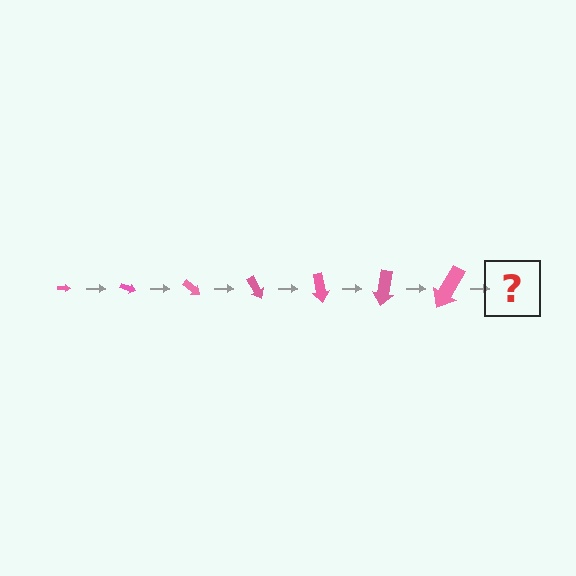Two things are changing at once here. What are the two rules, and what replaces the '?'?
The two rules are that the arrow grows larger each step and it rotates 20 degrees each step. The '?' should be an arrow, larger than the previous one and rotated 140 degrees from the start.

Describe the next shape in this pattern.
It should be an arrow, larger than the previous one and rotated 140 degrees from the start.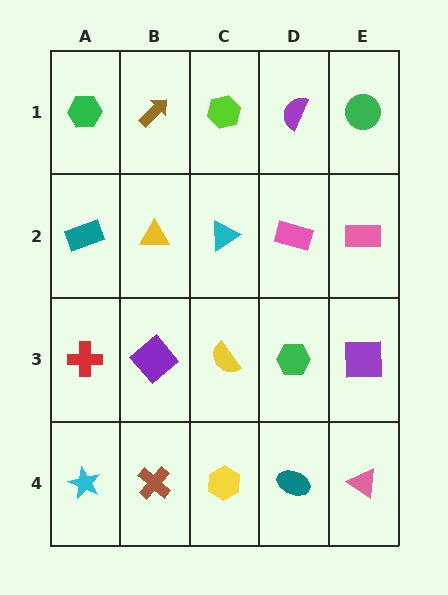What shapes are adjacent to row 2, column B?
A brown arrow (row 1, column B), a purple diamond (row 3, column B), a teal rectangle (row 2, column A), a cyan triangle (row 2, column C).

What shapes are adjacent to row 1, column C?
A cyan triangle (row 2, column C), a brown arrow (row 1, column B), a purple semicircle (row 1, column D).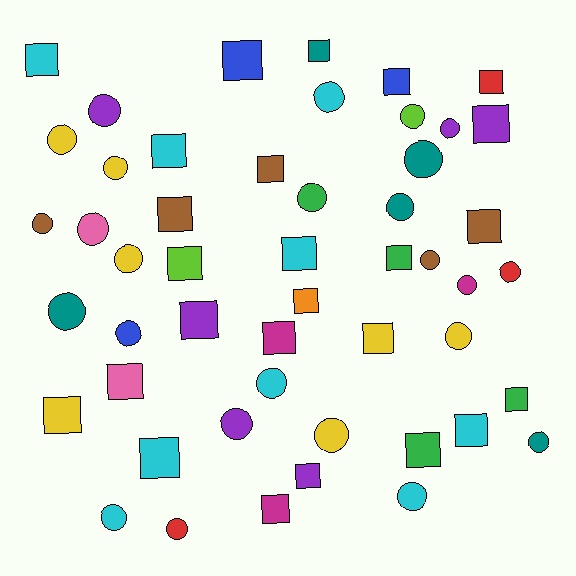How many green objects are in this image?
There are 4 green objects.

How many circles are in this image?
There are 25 circles.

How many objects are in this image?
There are 50 objects.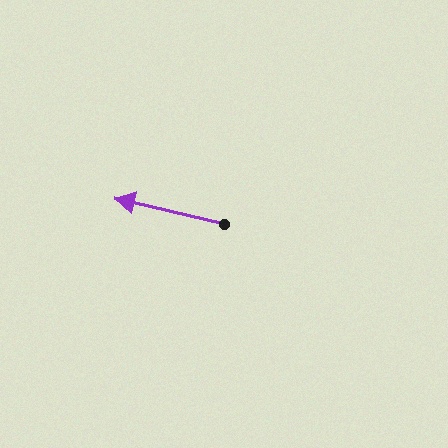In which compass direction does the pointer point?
West.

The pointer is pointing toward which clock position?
Roughly 9 o'clock.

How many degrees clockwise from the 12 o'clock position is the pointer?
Approximately 283 degrees.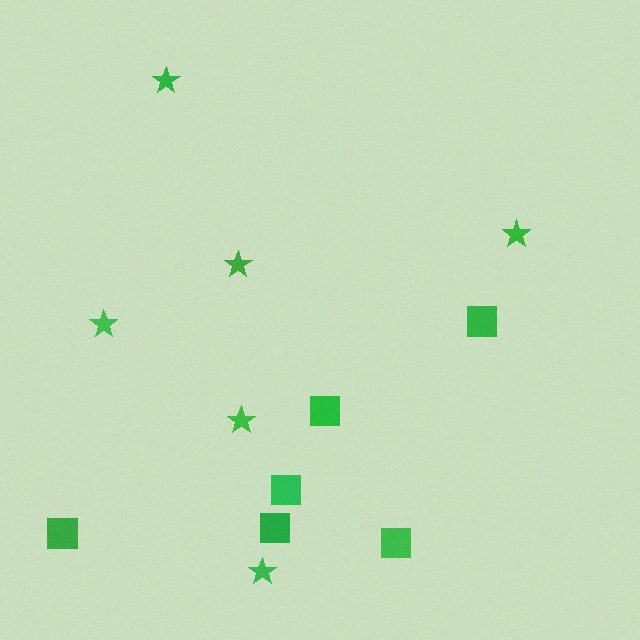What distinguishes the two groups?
There are 2 groups: one group of stars (6) and one group of squares (6).